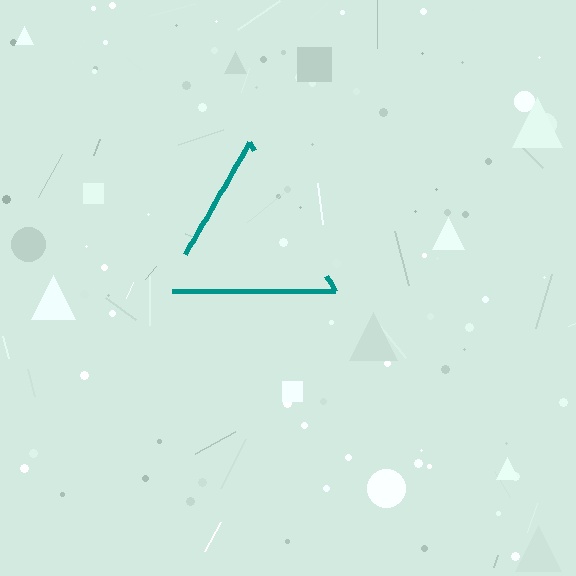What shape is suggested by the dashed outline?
The dashed outline suggests a triangle.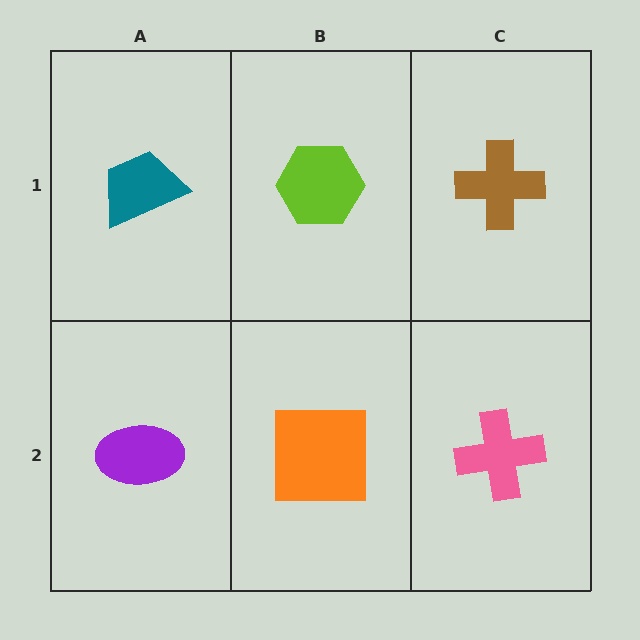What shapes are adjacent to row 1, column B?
An orange square (row 2, column B), a teal trapezoid (row 1, column A), a brown cross (row 1, column C).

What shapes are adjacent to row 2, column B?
A lime hexagon (row 1, column B), a purple ellipse (row 2, column A), a pink cross (row 2, column C).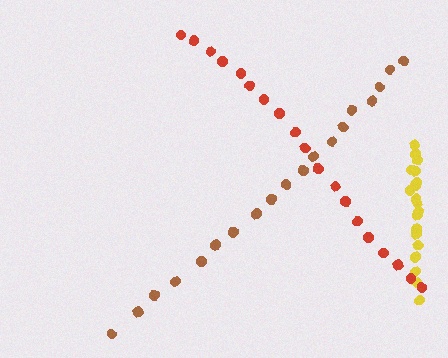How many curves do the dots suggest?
There are 3 distinct paths.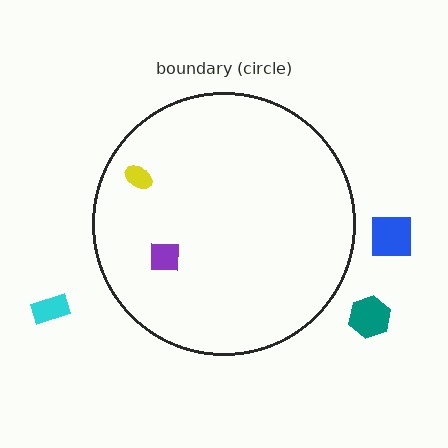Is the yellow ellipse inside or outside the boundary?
Inside.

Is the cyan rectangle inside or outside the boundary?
Outside.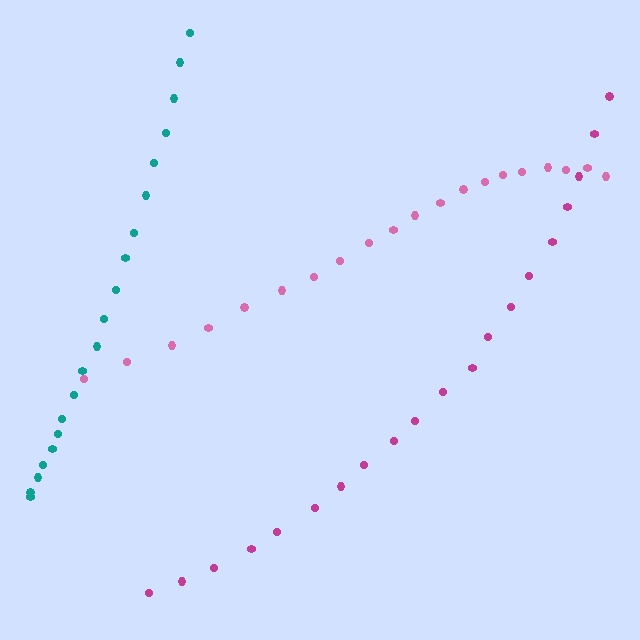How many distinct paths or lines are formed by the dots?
There are 3 distinct paths.